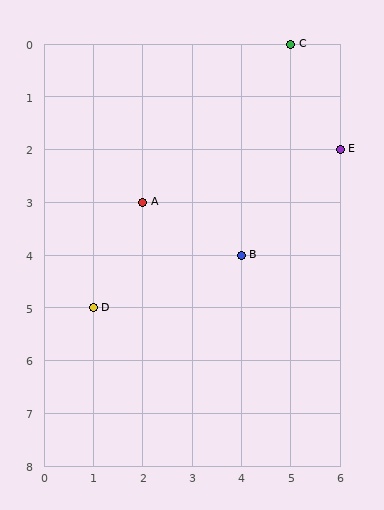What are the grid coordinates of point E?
Point E is at grid coordinates (6, 2).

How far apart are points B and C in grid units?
Points B and C are 1 column and 4 rows apart (about 4.1 grid units diagonally).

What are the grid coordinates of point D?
Point D is at grid coordinates (1, 5).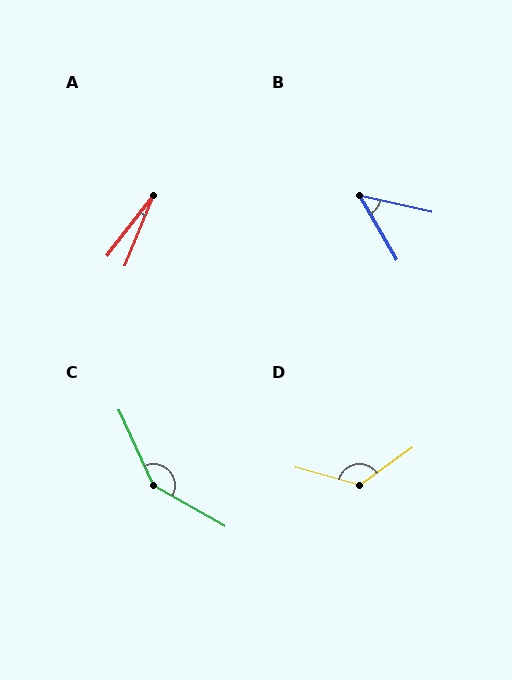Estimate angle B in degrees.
Approximately 47 degrees.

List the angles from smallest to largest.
A (15°), B (47°), D (129°), C (144°).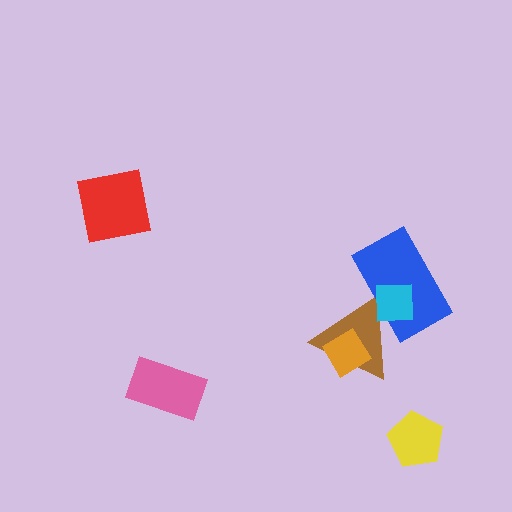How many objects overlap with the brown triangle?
3 objects overlap with the brown triangle.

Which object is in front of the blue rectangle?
The cyan square is in front of the blue rectangle.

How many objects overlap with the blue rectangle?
2 objects overlap with the blue rectangle.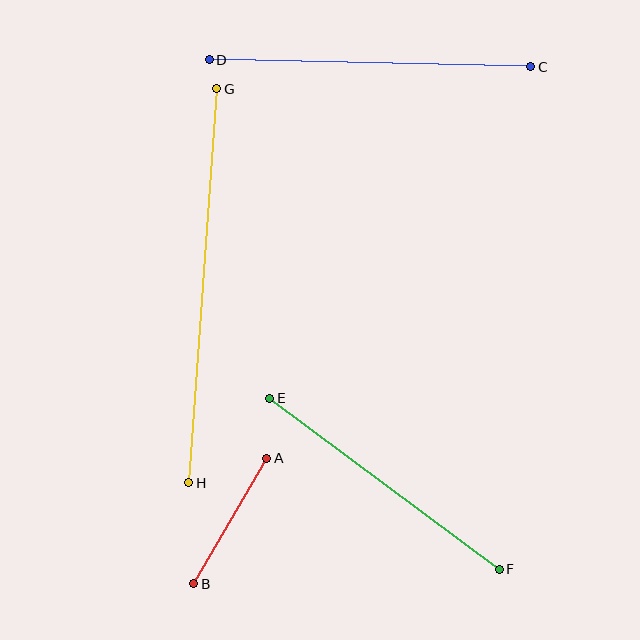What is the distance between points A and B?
The distance is approximately 145 pixels.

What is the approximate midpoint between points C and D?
The midpoint is at approximately (370, 63) pixels.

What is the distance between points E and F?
The distance is approximately 286 pixels.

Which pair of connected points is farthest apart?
Points G and H are farthest apart.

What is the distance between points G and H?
The distance is approximately 395 pixels.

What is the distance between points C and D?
The distance is approximately 322 pixels.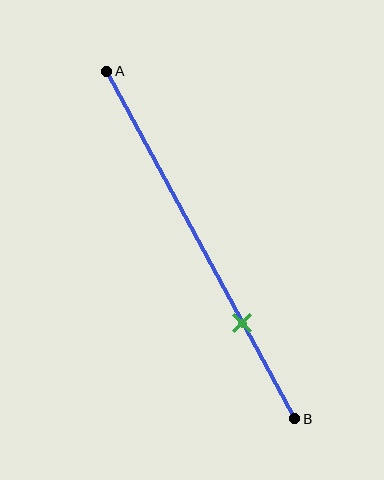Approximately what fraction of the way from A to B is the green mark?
The green mark is approximately 70% of the way from A to B.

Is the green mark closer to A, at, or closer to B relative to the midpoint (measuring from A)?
The green mark is closer to point B than the midpoint of segment AB.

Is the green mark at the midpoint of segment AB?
No, the mark is at about 70% from A, not at the 50% midpoint.